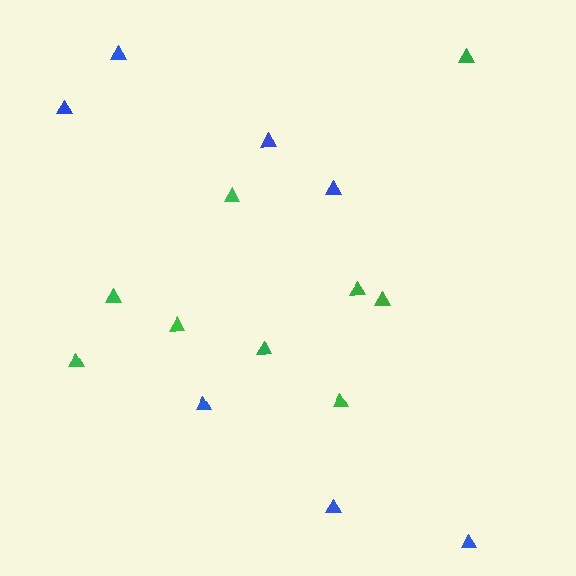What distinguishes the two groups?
There are 2 groups: one group of blue triangles (7) and one group of green triangles (9).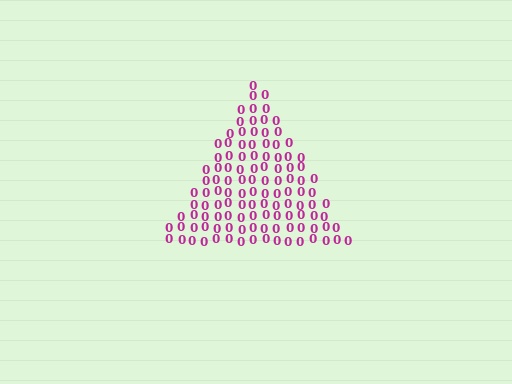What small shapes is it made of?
It is made of small digit 0's.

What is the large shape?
The large shape is a triangle.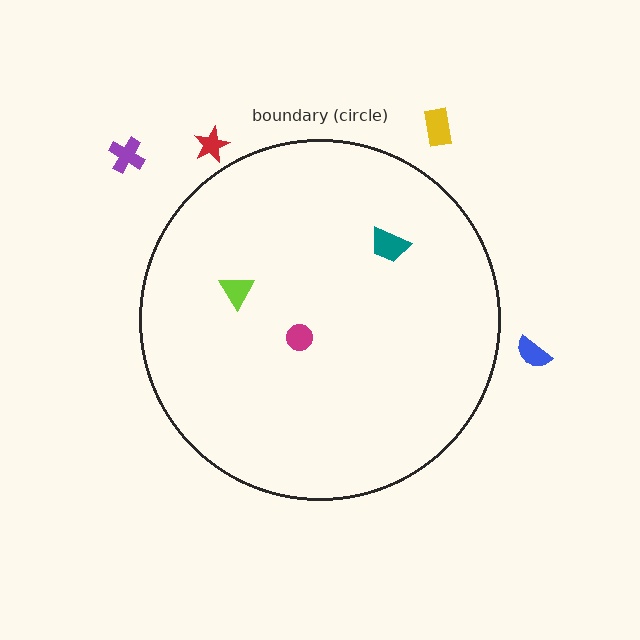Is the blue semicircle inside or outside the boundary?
Outside.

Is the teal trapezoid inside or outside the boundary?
Inside.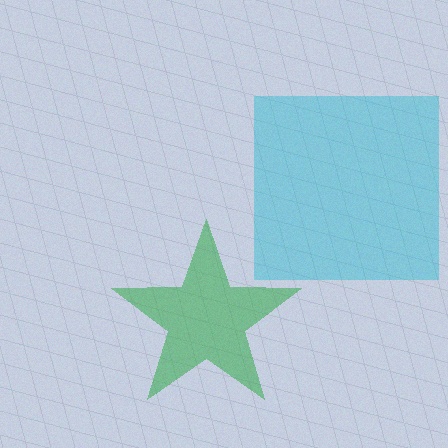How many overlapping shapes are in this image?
There are 2 overlapping shapes in the image.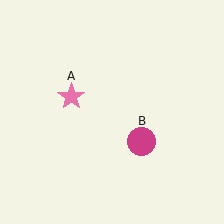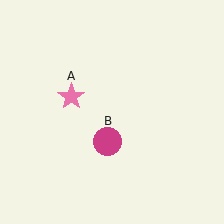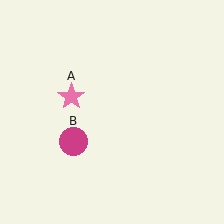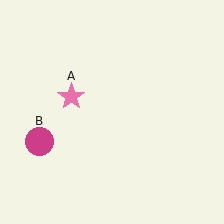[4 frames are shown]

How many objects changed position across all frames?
1 object changed position: magenta circle (object B).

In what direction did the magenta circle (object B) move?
The magenta circle (object B) moved left.